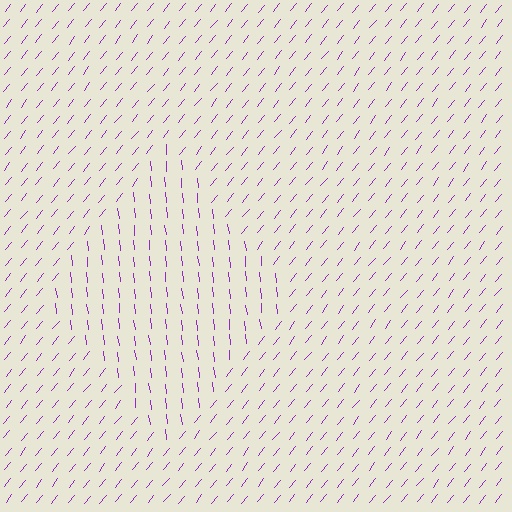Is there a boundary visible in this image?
Yes, there is a texture boundary formed by a change in line orientation.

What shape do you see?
I see a diamond.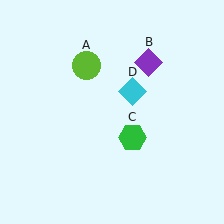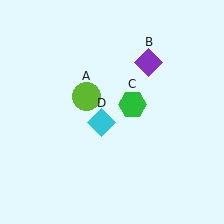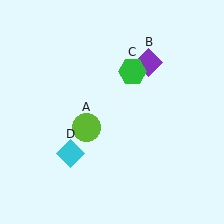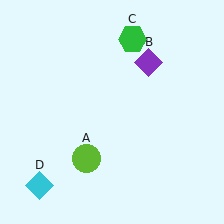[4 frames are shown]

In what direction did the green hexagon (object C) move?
The green hexagon (object C) moved up.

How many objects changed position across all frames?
3 objects changed position: lime circle (object A), green hexagon (object C), cyan diamond (object D).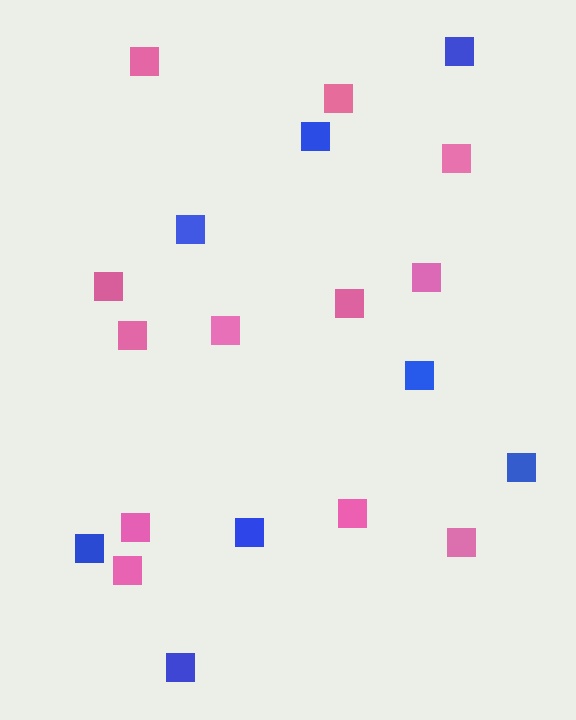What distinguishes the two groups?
There are 2 groups: one group of blue squares (8) and one group of pink squares (12).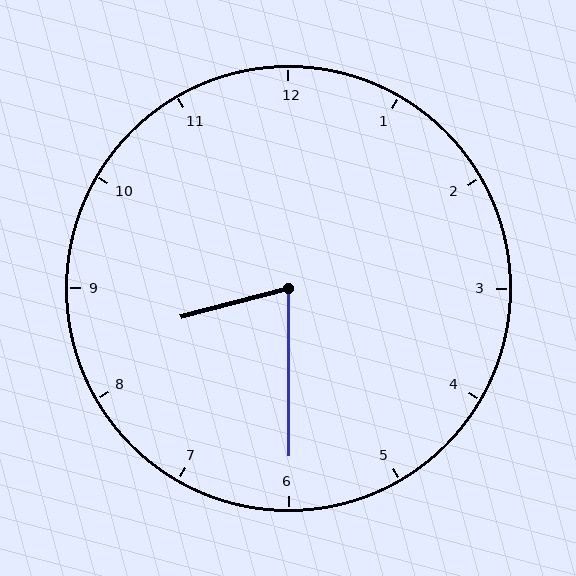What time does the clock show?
8:30.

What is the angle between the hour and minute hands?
Approximately 75 degrees.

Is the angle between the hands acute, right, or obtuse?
It is acute.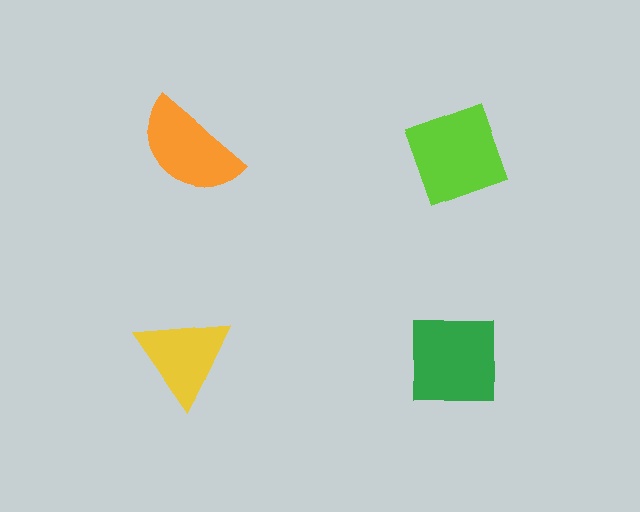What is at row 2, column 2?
A green square.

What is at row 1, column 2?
A lime diamond.